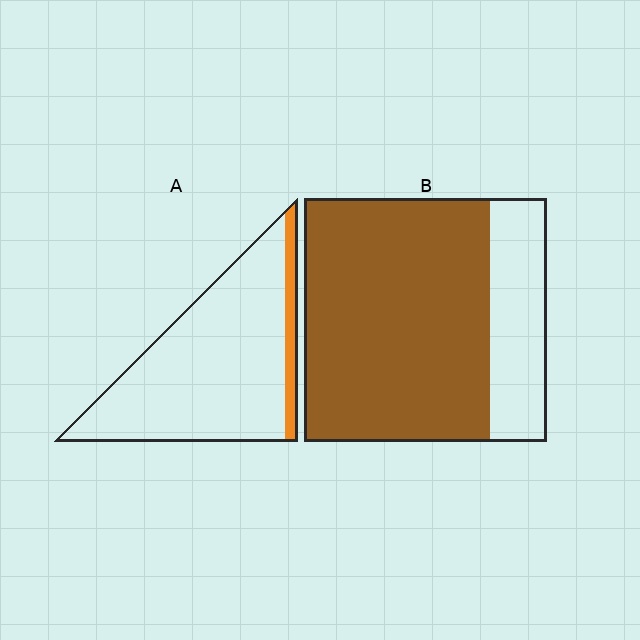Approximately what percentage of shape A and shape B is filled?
A is approximately 10% and B is approximately 75%.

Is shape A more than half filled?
No.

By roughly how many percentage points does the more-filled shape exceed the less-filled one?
By roughly 65 percentage points (B over A).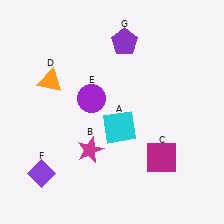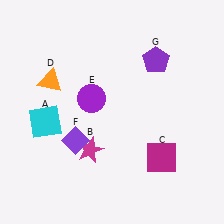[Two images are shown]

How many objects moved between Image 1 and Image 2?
3 objects moved between the two images.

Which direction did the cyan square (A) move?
The cyan square (A) moved left.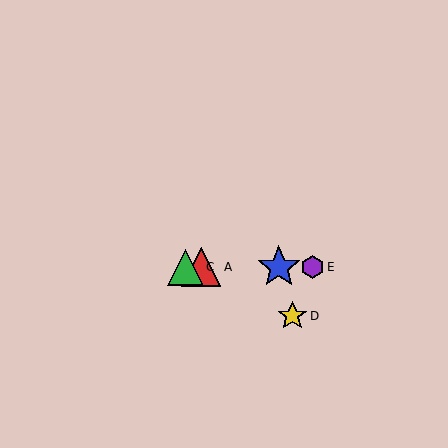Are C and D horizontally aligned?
No, C is at y≈267 and D is at y≈316.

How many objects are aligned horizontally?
4 objects (A, B, C, E) are aligned horizontally.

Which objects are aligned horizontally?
Objects A, B, C, E are aligned horizontally.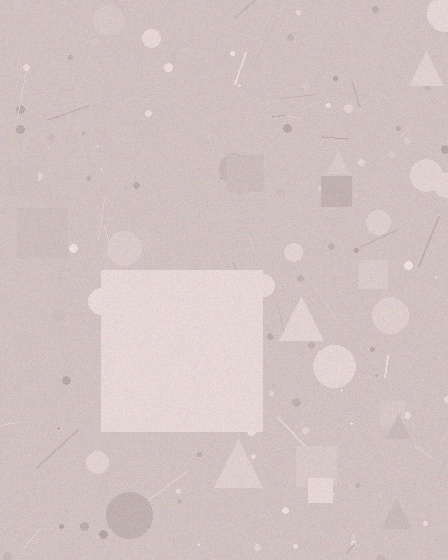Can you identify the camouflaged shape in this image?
The camouflaged shape is a square.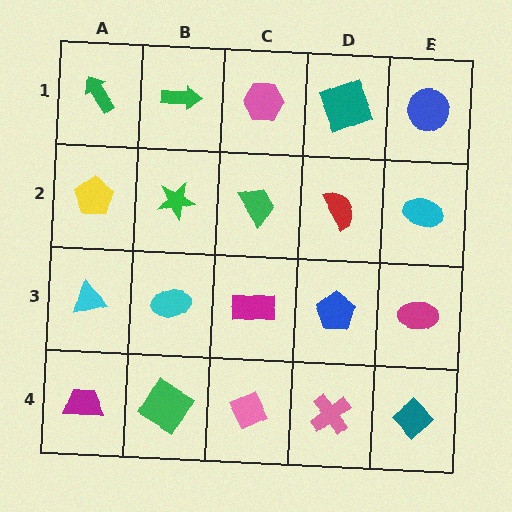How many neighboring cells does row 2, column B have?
4.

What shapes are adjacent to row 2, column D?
A teal square (row 1, column D), a blue pentagon (row 3, column D), a green trapezoid (row 2, column C), a cyan ellipse (row 2, column E).